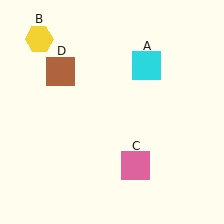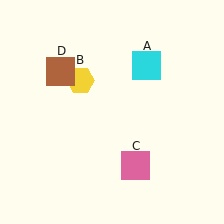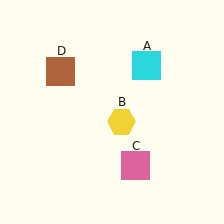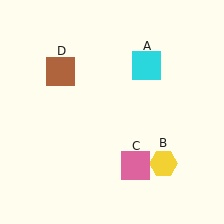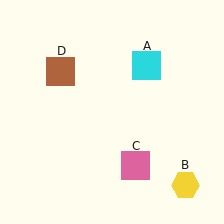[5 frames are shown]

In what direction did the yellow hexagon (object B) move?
The yellow hexagon (object B) moved down and to the right.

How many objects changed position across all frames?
1 object changed position: yellow hexagon (object B).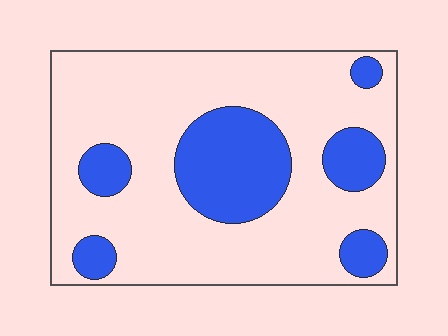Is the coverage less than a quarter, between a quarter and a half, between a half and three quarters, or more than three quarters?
Between a quarter and a half.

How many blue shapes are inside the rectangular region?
6.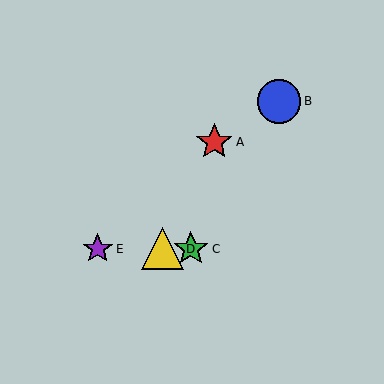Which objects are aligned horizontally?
Objects C, D, E are aligned horizontally.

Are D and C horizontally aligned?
Yes, both are at y≈249.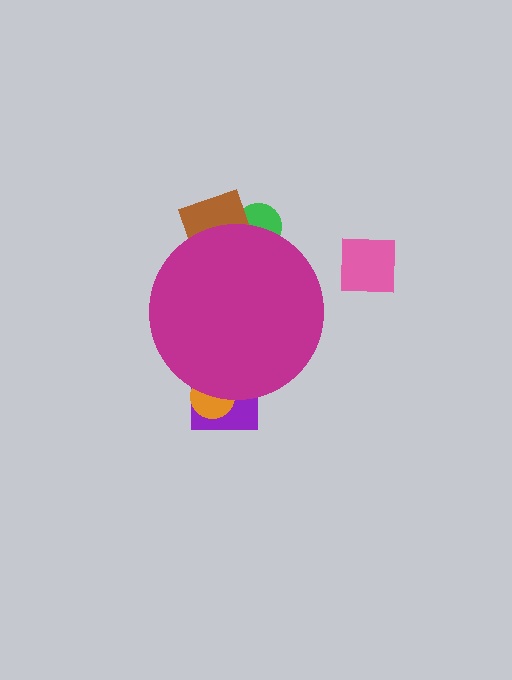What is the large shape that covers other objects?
A magenta circle.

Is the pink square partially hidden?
No, the pink square is fully visible.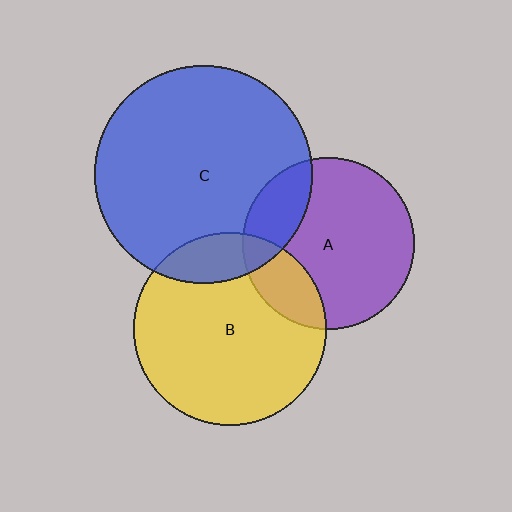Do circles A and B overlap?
Yes.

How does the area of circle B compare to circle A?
Approximately 1.3 times.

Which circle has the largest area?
Circle C (blue).